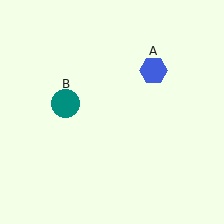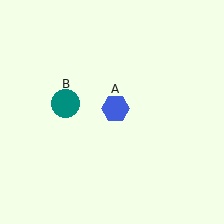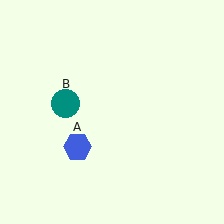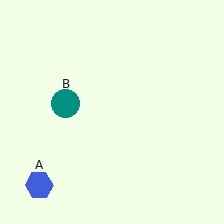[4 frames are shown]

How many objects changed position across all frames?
1 object changed position: blue hexagon (object A).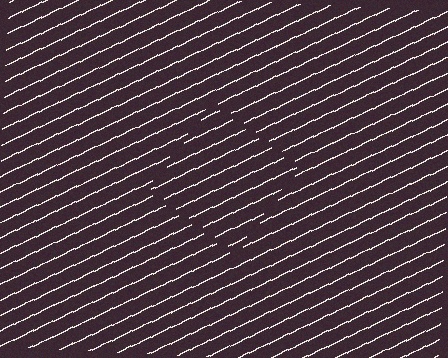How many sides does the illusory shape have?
4 sides — the line-ends trace a square.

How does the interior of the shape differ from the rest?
The interior of the shape contains the same grating, shifted by half a period — the contour is defined by the phase discontinuity where line-ends from the inner and outer gratings abut.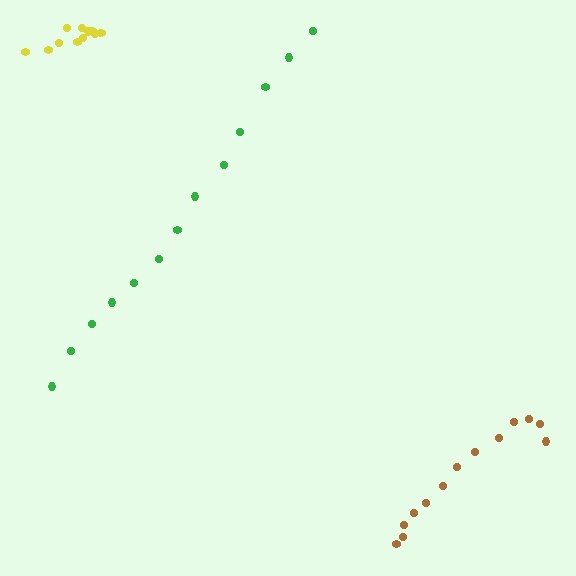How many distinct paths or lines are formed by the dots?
There are 3 distinct paths.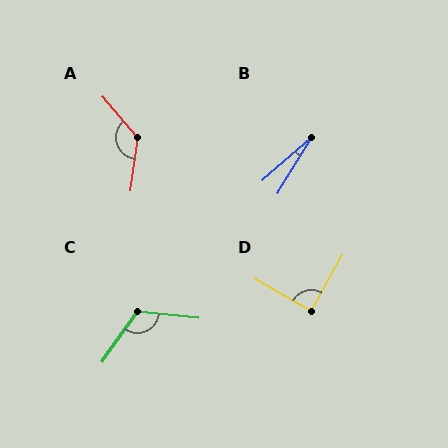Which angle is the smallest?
B, at approximately 18 degrees.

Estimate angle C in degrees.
Approximately 119 degrees.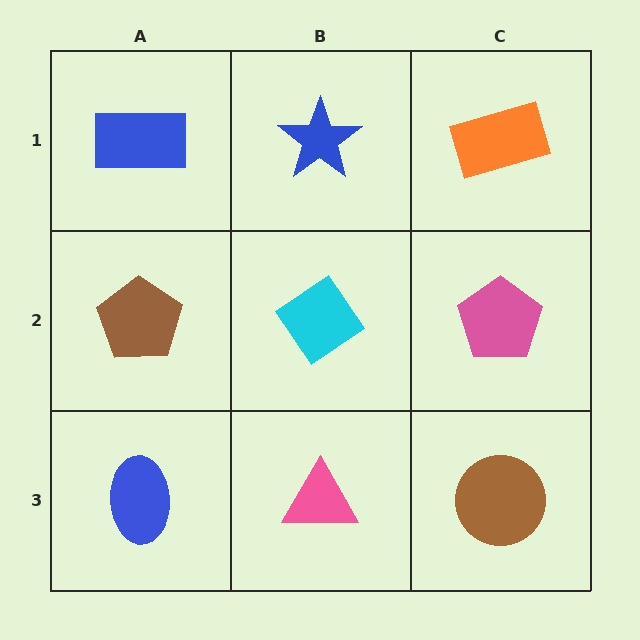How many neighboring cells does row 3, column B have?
3.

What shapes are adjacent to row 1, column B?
A cyan diamond (row 2, column B), a blue rectangle (row 1, column A), an orange rectangle (row 1, column C).